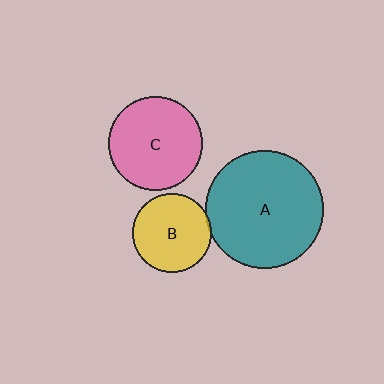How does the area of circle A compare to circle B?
Approximately 2.2 times.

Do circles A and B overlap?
Yes.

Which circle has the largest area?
Circle A (teal).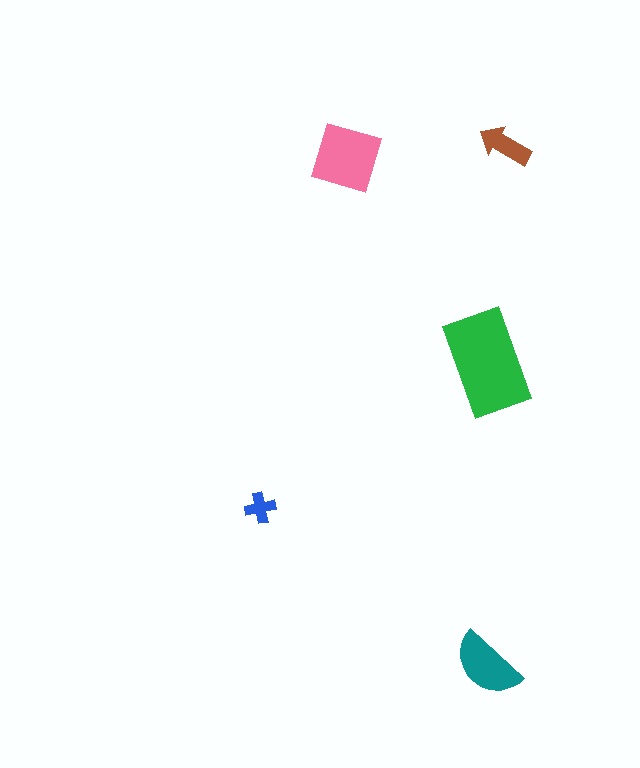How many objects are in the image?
There are 5 objects in the image.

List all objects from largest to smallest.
The green rectangle, the pink diamond, the teal semicircle, the brown arrow, the blue cross.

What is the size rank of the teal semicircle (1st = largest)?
3rd.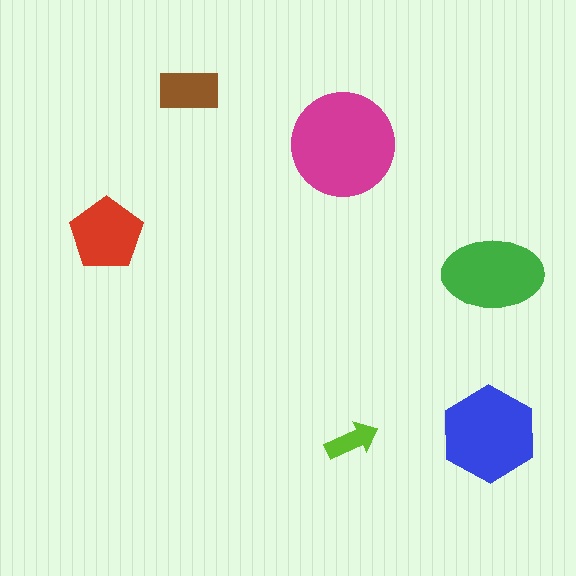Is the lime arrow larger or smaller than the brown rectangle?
Smaller.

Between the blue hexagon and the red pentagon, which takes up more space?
The blue hexagon.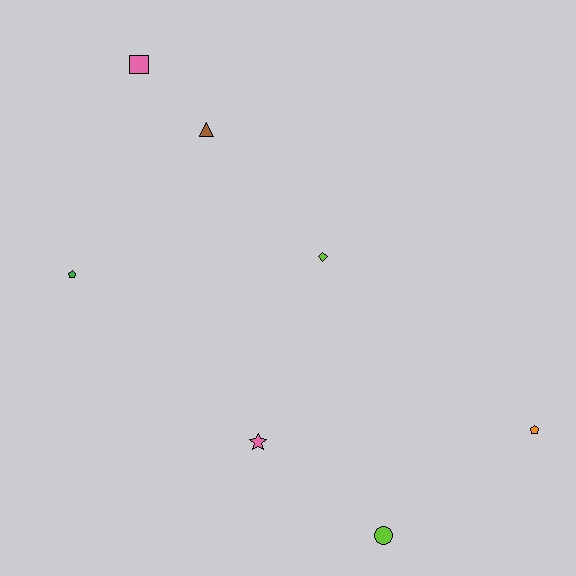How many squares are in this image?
There is 1 square.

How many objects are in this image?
There are 7 objects.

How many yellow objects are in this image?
There are no yellow objects.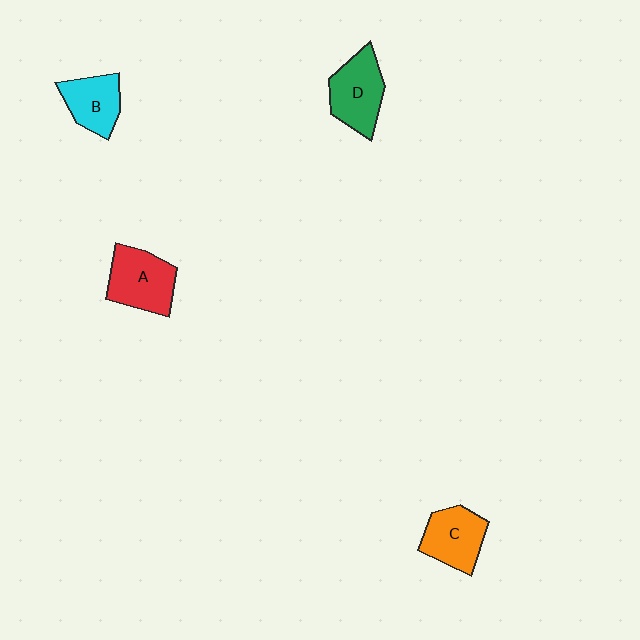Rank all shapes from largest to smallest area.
From largest to smallest: A (red), D (green), C (orange), B (cyan).